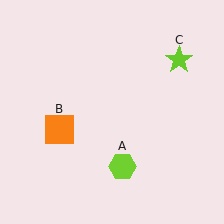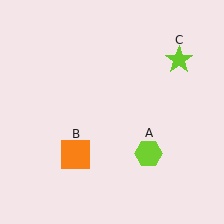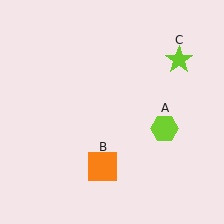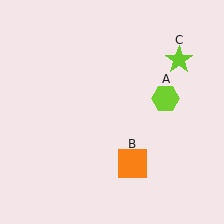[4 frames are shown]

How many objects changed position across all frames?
2 objects changed position: lime hexagon (object A), orange square (object B).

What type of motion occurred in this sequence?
The lime hexagon (object A), orange square (object B) rotated counterclockwise around the center of the scene.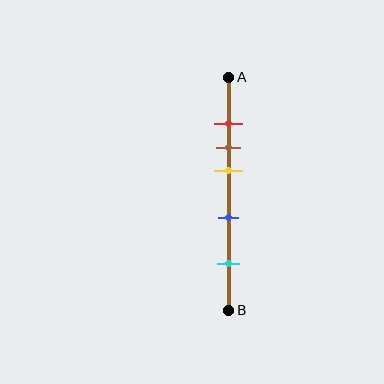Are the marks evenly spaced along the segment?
No, the marks are not evenly spaced.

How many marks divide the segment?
There are 5 marks dividing the segment.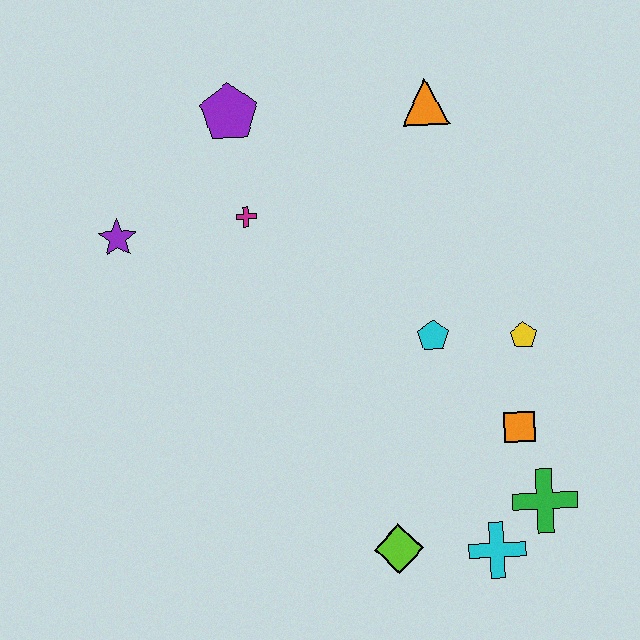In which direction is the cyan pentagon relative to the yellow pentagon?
The cyan pentagon is to the left of the yellow pentagon.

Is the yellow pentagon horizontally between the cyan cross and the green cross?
Yes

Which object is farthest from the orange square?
The purple star is farthest from the orange square.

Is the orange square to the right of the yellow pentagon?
No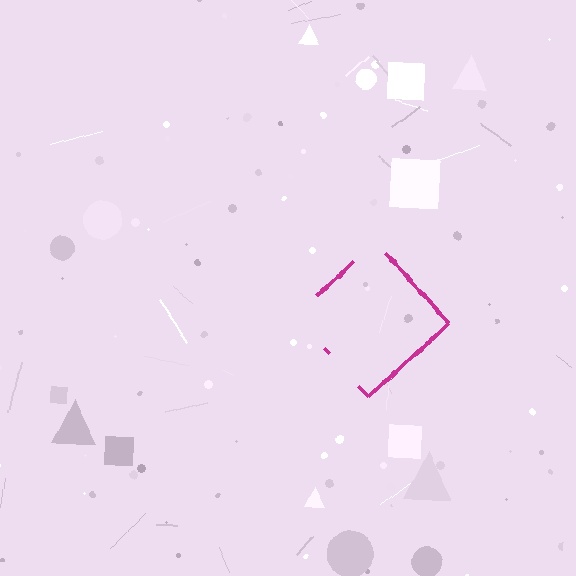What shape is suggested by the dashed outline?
The dashed outline suggests a diamond.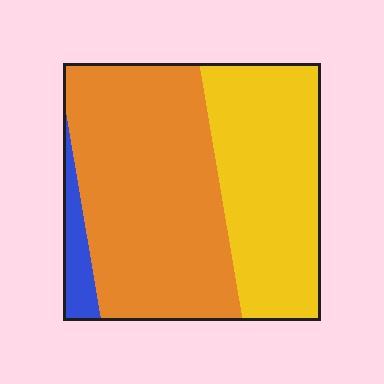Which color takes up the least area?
Blue, at roughly 5%.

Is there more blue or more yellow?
Yellow.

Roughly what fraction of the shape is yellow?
Yellow takes up about two fifths (2/5) of the shape.